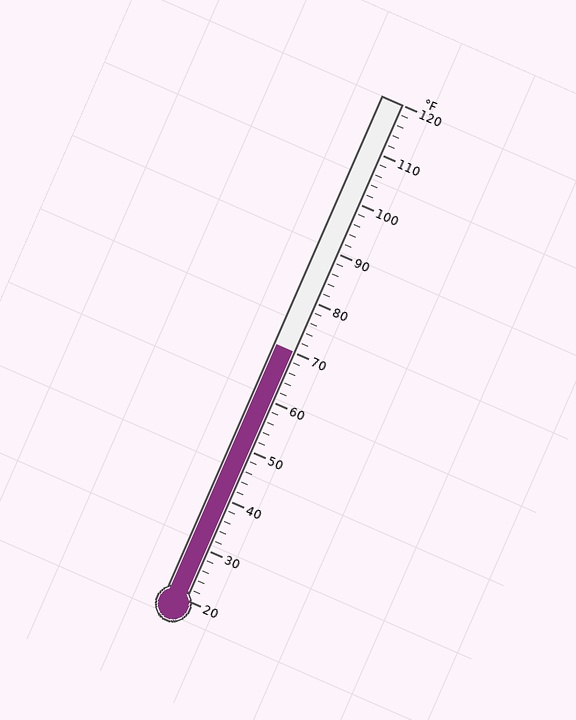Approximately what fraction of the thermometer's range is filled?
The thermometer is filled to approximately 50% of its range.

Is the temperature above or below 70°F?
The temperature is at 70°F.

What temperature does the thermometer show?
The thermometer shows approximately 70°F.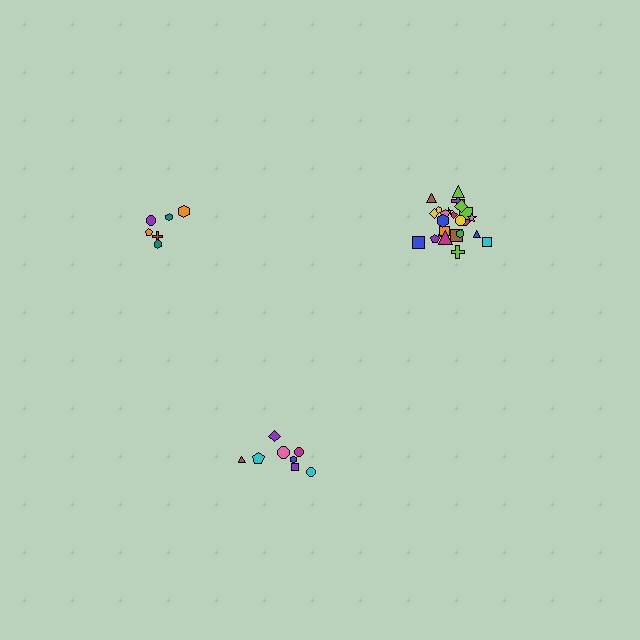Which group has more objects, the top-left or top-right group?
The top-right group.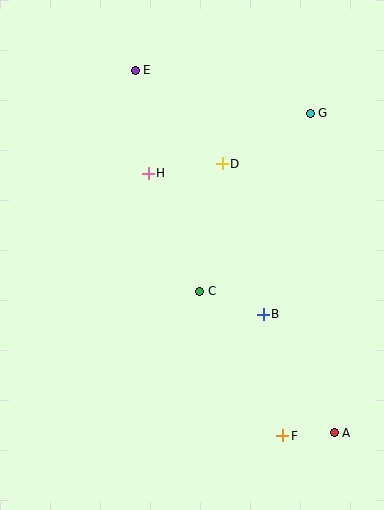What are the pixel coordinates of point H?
Point H is at (148, 173).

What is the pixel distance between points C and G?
The distance between C and G is 209 pixels.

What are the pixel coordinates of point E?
Point E is at (135, 71).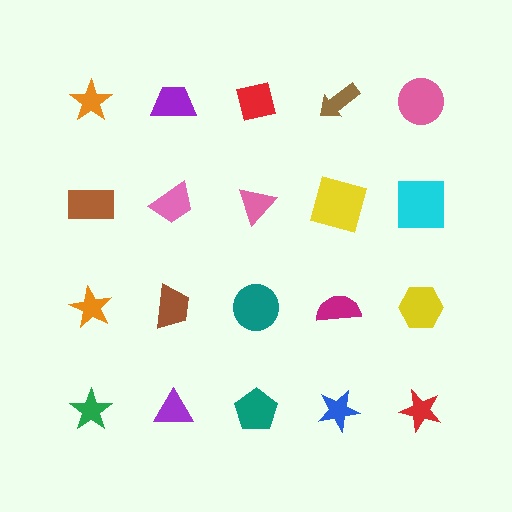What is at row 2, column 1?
A brown rectangle.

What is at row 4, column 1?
A green star.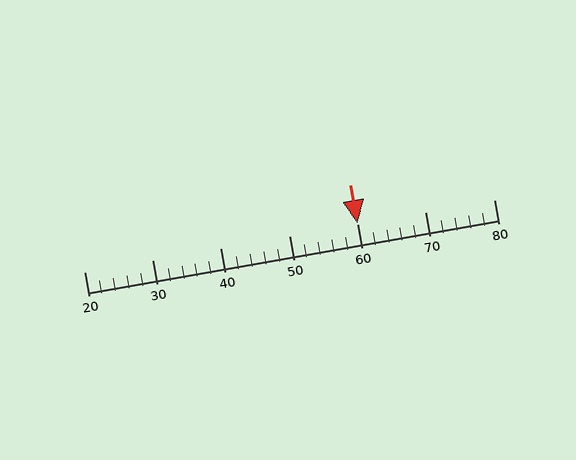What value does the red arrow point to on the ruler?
The red arrow points to approximately 60.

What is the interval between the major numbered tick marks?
The major tick marks are spaced 10 units apart.